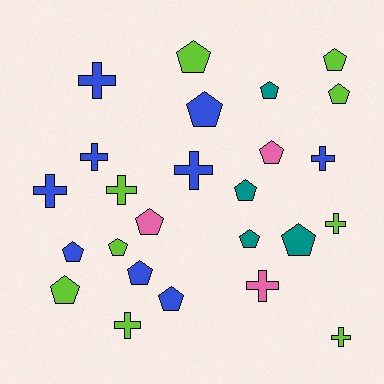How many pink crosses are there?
There is 1 pink cross.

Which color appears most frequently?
Blue, with 9 objects.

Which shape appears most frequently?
Pentagon, with 15 objects.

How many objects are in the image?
There are 25 objects.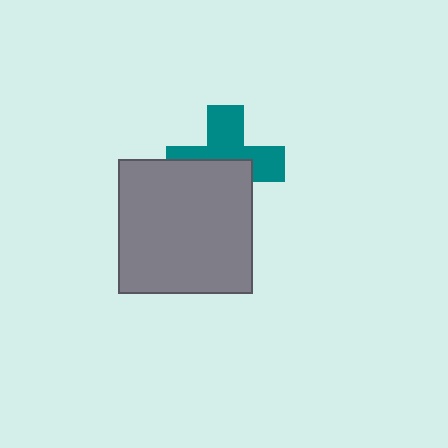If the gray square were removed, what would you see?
You would see the complete teal cross.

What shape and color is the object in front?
The object in front is a gray square.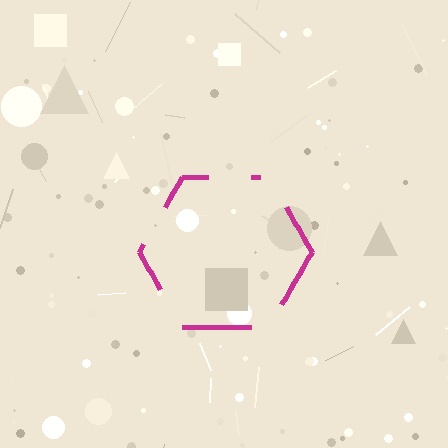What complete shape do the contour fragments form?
The contour fragments form a hexagon.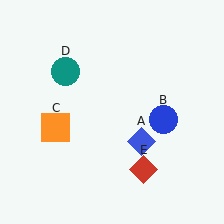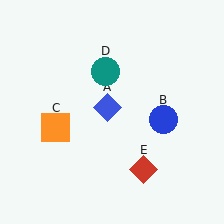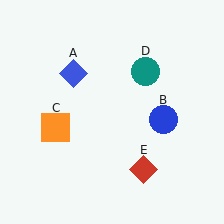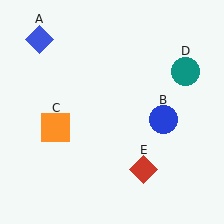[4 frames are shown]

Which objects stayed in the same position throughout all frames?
Blue circle (object B) and orange square (object C) and red diamond (object E) remained stationary.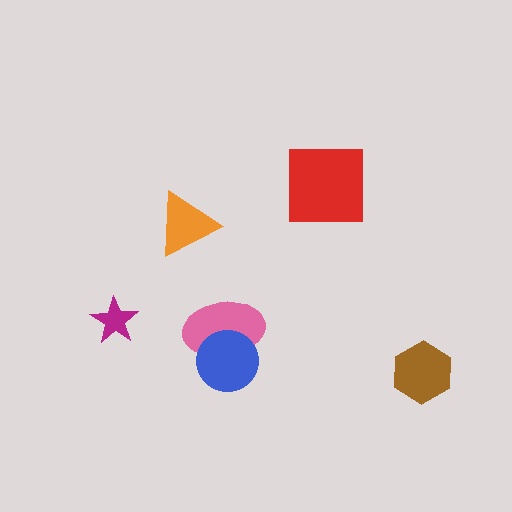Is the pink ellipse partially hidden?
Yes, it is partially covered by another shape.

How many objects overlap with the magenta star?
0 objects overlap with the magenta star.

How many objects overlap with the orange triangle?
0 objects overlap with the orange triangle.